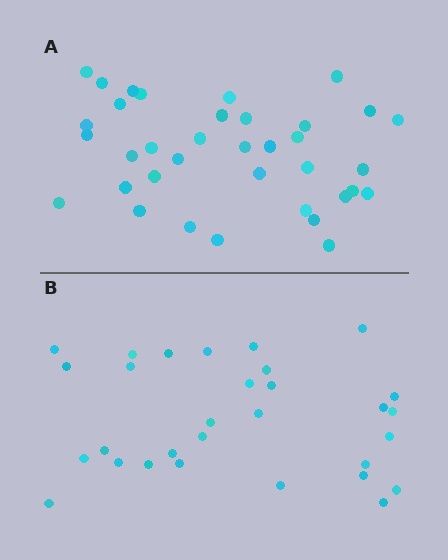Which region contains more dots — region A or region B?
Region A (the top region) has more dots.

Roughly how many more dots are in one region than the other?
Region A has about 6 more dots than region B.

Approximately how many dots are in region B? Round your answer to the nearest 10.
About 30 dots.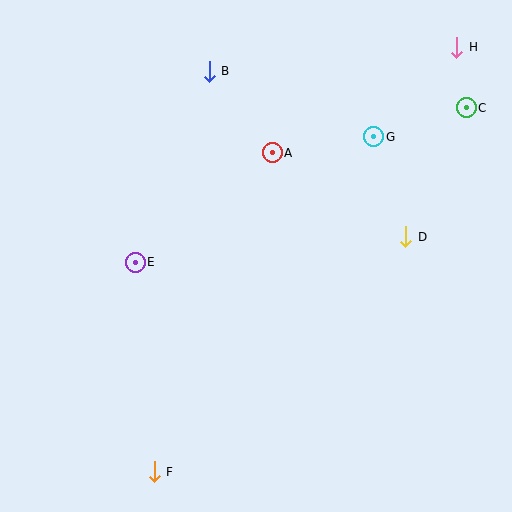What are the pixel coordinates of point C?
Point C is at (466, 108).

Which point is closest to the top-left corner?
Point B is closest to the top-left corner.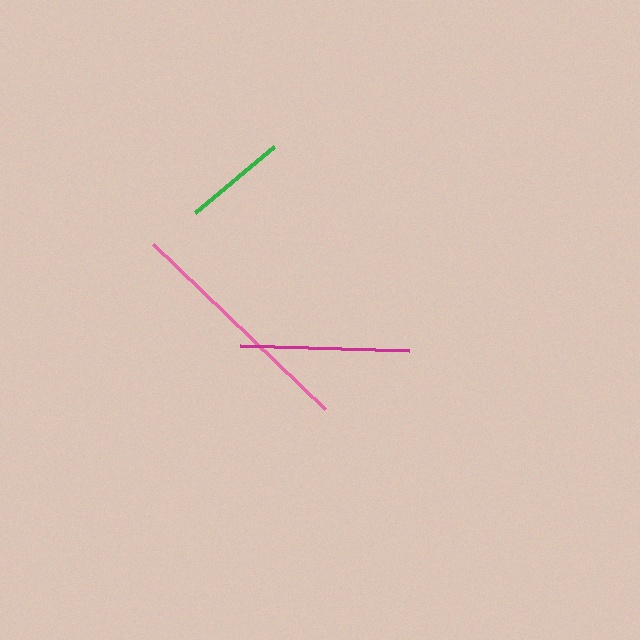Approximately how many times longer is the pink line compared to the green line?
The pink line is approximately 2.3 times the length of the green line.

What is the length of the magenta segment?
The magenta segment is approximately 169 pixels long.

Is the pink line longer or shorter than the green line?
The pink line is longer than the green line.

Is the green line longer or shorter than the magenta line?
The magenta line is longer than the green line.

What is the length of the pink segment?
The pink segment is approximately 238 pixels long.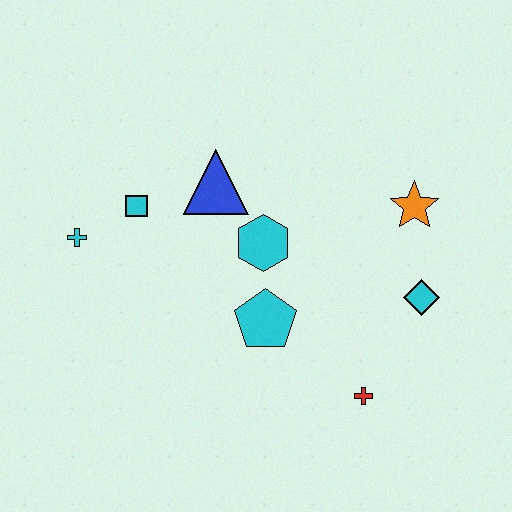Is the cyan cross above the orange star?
No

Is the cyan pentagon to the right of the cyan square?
Yes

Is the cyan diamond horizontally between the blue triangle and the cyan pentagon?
No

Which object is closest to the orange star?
The cyan diamond is closest to the orange star.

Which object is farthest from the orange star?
The cyan cross is farthest from the orange star.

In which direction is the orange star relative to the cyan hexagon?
The orange star is to the right of the cyan hexagon.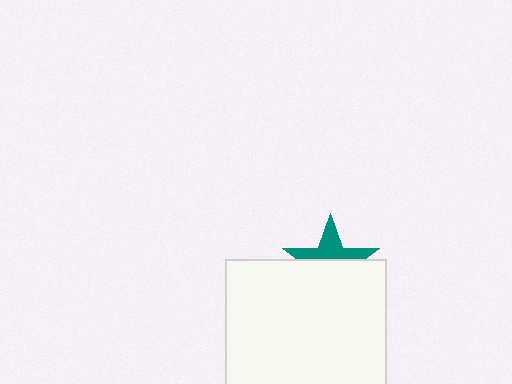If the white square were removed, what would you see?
You would see the complete teal star.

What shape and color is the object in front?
The object in front is a white square.